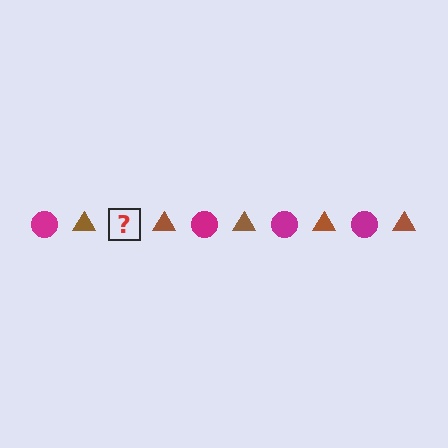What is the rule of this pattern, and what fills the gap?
The rule is that the pattern alternates between magenta circle and brown triangle. The gap should be filled with a magenta circle.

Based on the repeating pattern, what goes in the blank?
The blank should be a magenta circle.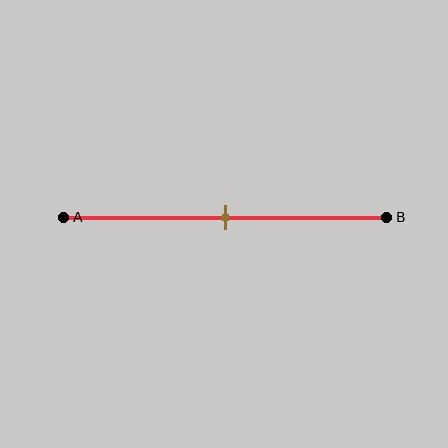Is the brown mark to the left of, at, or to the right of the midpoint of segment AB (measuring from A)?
The brown mark is approximately at the midpoint of segment AB.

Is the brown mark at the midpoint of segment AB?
Yes, the mark is approximately at the midpoint.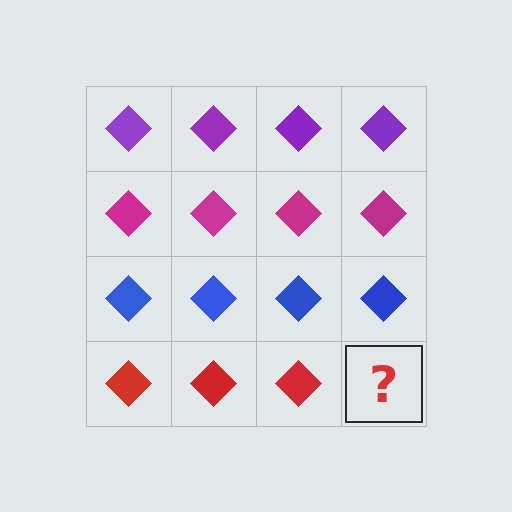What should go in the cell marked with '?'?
The missing cell should contain a red diamond.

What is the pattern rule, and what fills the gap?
The rule is that each row has a consistent color. The gap should be filled with a red diamond.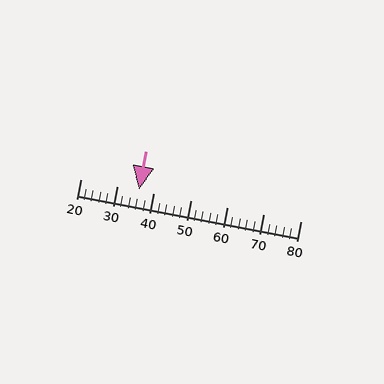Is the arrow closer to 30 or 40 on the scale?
The arrow is closer to 40.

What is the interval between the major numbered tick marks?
The major tick marks are spaced 10 units apart.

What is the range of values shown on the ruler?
The ruler shows values from 20 to 80.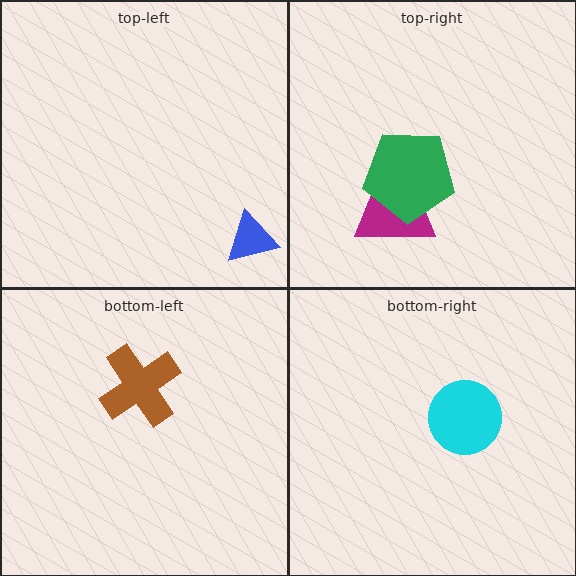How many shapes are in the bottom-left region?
1.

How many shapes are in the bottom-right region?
1.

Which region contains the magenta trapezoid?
The top-right region.